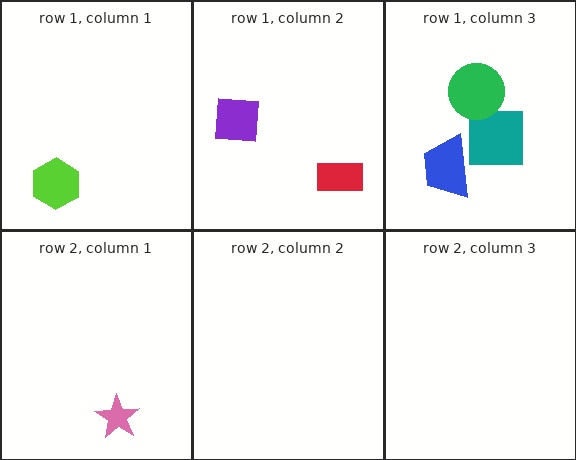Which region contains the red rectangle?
The row 1, column 2 region.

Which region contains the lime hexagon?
The row 1, column 1 region.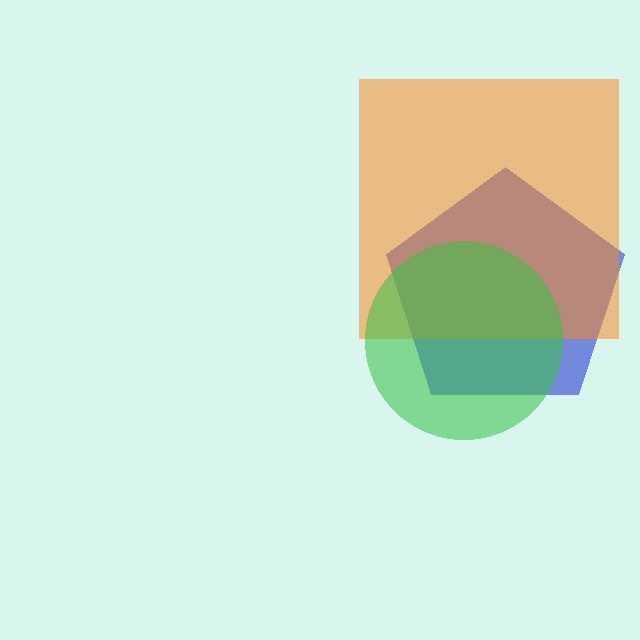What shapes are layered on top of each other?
The layered shapes are: a blue pentagon, an orange square, a green circle.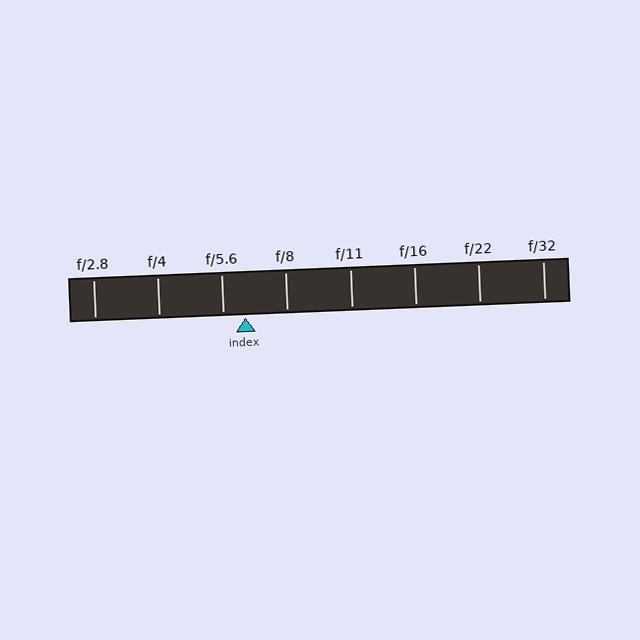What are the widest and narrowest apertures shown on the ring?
The widest aperture shown is f/2.8 and the narrowest is f/32.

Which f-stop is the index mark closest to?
The index mark is closest to f/5.6.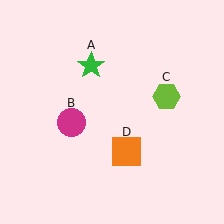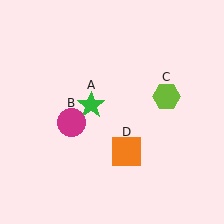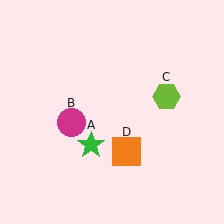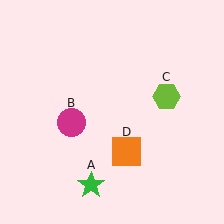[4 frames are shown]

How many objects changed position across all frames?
1 object changed position: green star (object A).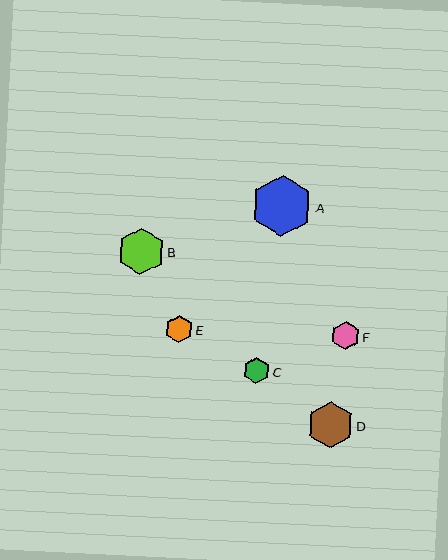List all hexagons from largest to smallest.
From largest to smallest: A, B, D, F, E, C.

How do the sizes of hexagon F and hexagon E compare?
Hexagon F and hexagon E are approximately the same size.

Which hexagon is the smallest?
Hexagon C is the smallest with a size of approximately 27 pixels.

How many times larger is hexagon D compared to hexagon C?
Hexagon D is approximately 1.8 times the size of hexagon C.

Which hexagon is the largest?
Hexagon A is the largest with a size of approximately 62 pixels.